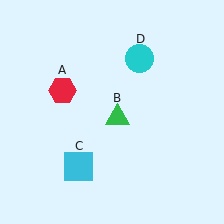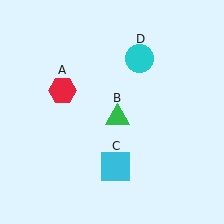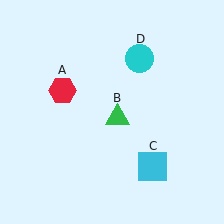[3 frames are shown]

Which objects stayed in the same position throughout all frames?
Red hexagon (object A) and green triangle (object B) and cyan circle (object D) remained stationary.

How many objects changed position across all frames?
1 object changed position: cyan square (object C).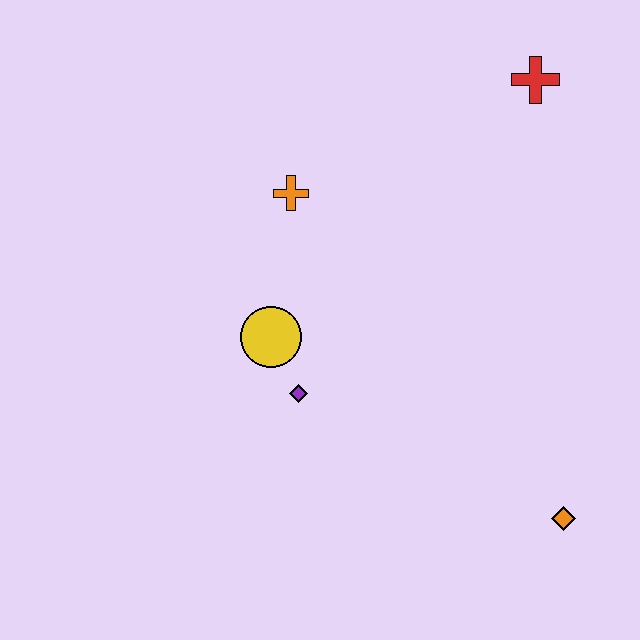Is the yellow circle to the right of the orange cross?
No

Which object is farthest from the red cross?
The orange diamond is farthest from the red cross.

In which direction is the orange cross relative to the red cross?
The orange cross is to the left of the red cross.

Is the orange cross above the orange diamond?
Yes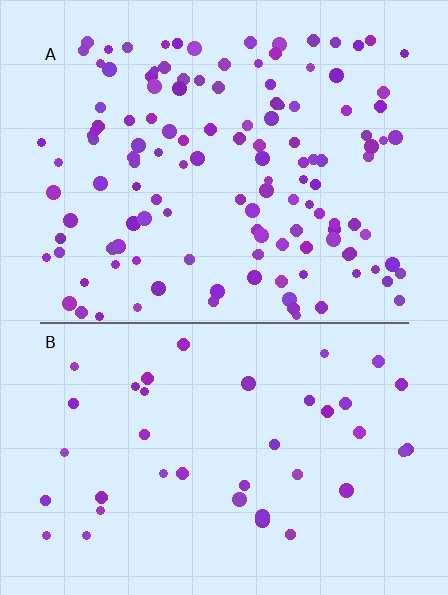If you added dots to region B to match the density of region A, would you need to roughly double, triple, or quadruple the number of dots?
Approximately triple.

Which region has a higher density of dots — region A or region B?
A (the top).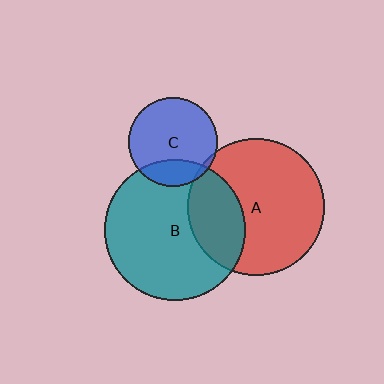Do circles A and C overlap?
Yes.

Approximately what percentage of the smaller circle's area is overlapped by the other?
Approximately 5%.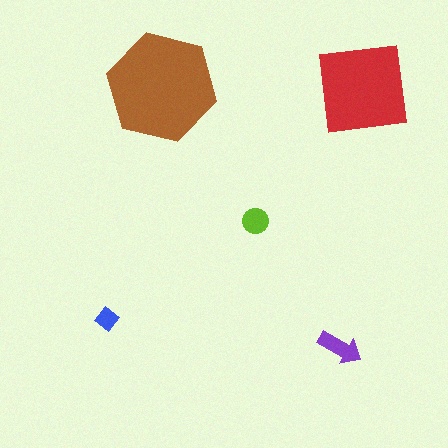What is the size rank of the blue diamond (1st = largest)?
5th.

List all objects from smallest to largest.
The blue diamond, the lime circle, the purple arrow, the red square, the brown hexagon.